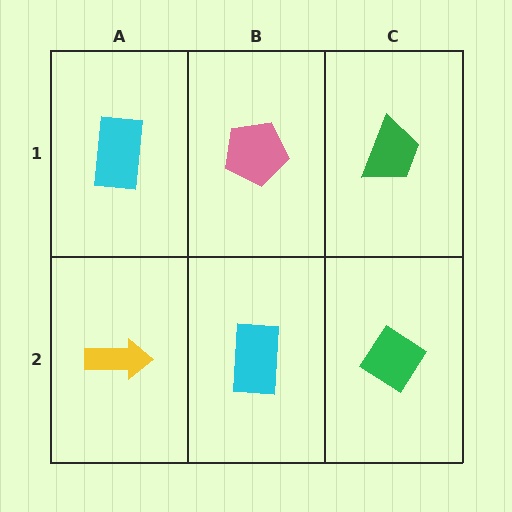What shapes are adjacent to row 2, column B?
A pink pentagon (row 1, column B), a yellow arrow (row 2, column A), a green diamond (row 2, column C).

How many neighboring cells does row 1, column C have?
2.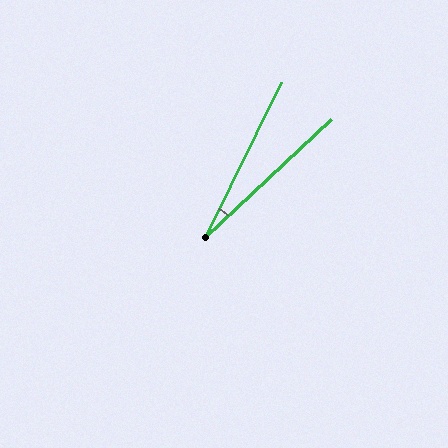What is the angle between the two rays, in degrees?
Approximately 21 degrees.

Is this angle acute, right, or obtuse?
It is acute.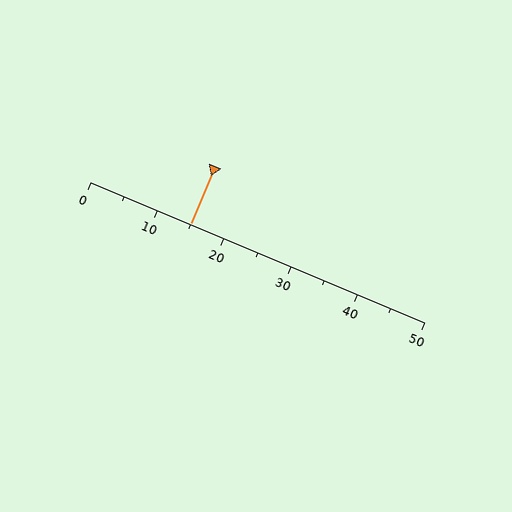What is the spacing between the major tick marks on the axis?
The major ticks are spaced 10 apart.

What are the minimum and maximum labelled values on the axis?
The axis runs from 0 to 50.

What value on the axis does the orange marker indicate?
The marker indicates approximately 15.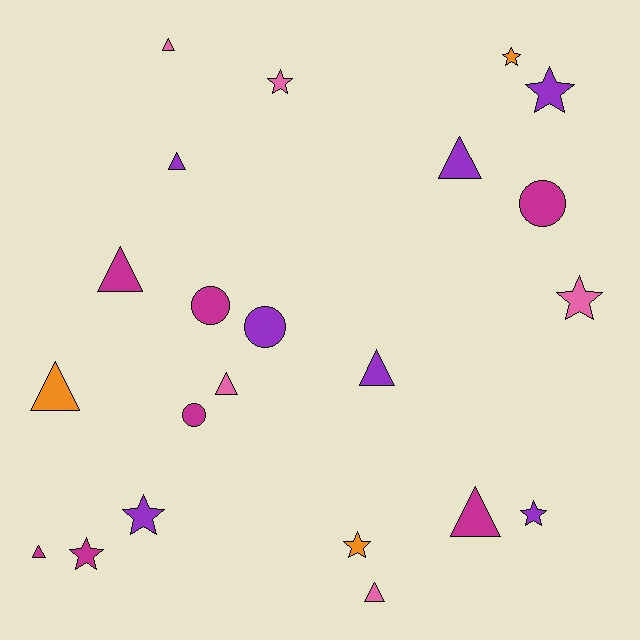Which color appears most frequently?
Purple, with 7 objects.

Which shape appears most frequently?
Triangle, with 10 objects.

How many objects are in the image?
There are 22 objects.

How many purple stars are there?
There are 3 purple stars.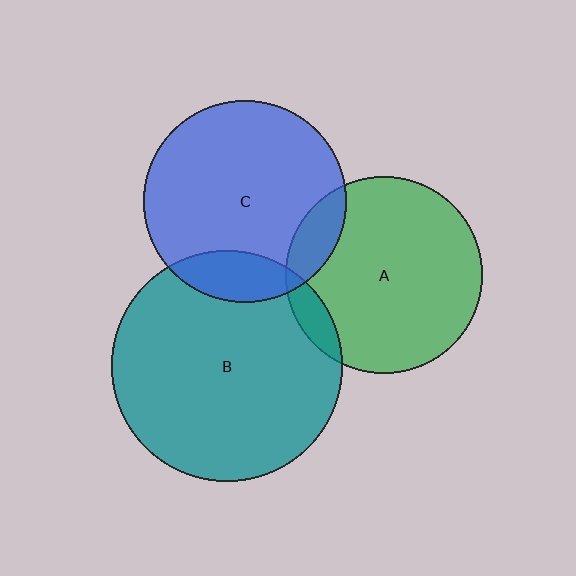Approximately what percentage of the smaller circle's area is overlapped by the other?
Approximately 10%.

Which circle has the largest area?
Circle B (teal).